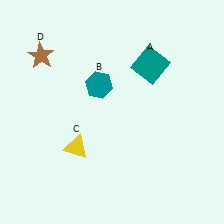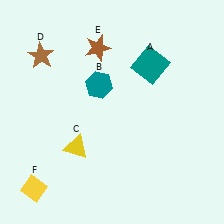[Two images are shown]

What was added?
A brown star (E), a yellow diamond (F) were added in Image 2.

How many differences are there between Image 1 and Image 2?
There are 2 differences between the two images.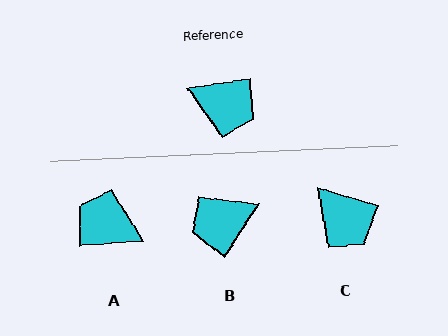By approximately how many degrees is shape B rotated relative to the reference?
Approximately 132 degrees clockwise.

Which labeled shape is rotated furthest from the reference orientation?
A, about 175 degrees away.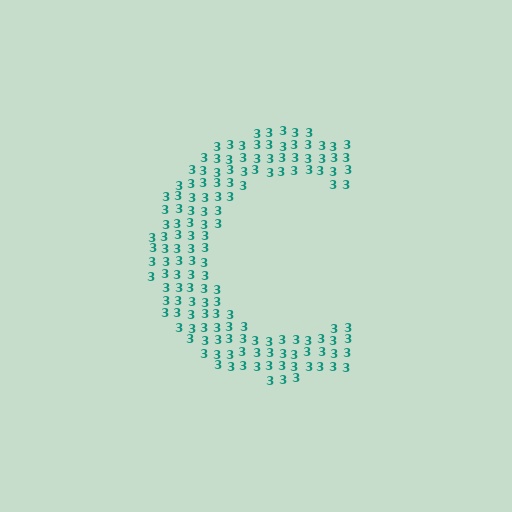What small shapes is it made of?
It is made of small digit 3's.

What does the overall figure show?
The overall figure shows the letter C.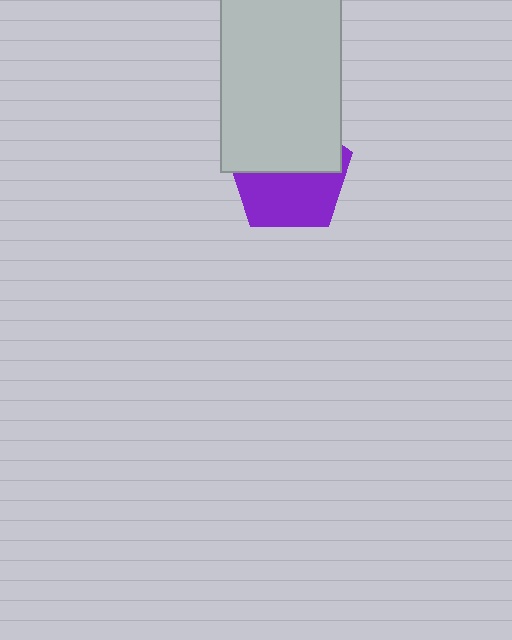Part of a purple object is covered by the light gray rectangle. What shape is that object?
It is a pentagon.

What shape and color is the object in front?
The object in front is a light gray rectangle.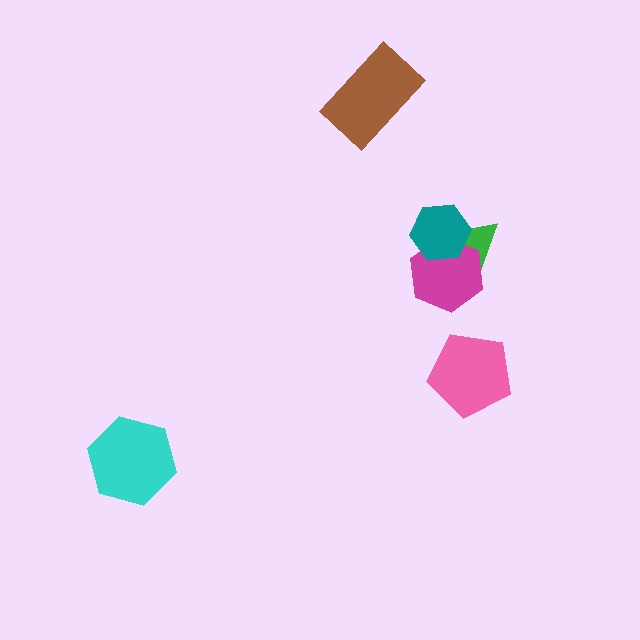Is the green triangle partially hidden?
Yes, it is partially covered by another shape.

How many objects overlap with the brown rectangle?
0 objects overlap with the brown rectangle.